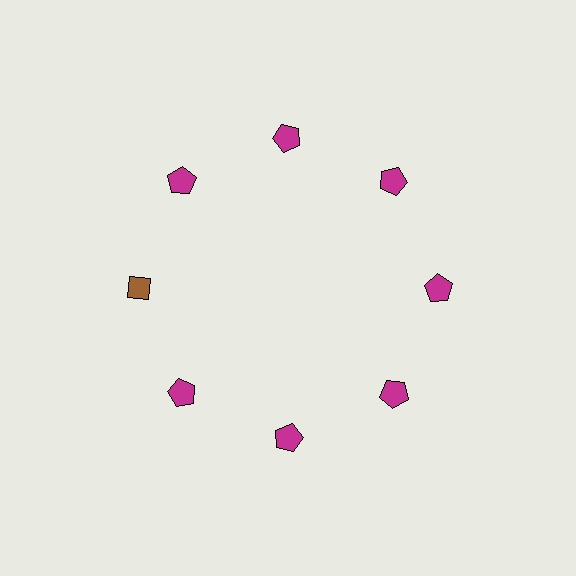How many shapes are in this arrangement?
There are 8 shapes arranged in a ring pattern.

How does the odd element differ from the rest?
It differs in both color (brown instead of magenta) and shape (diamond instead of pentagon).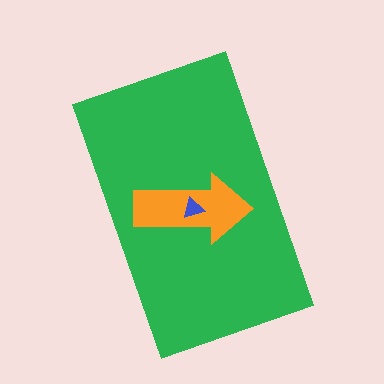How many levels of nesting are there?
3.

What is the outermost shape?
The green rectangle.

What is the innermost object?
The blue triangle.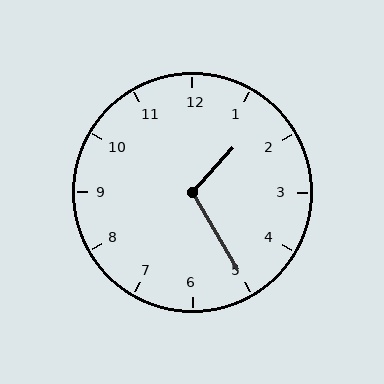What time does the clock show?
1:25.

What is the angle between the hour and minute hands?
Approximately 108 degrees.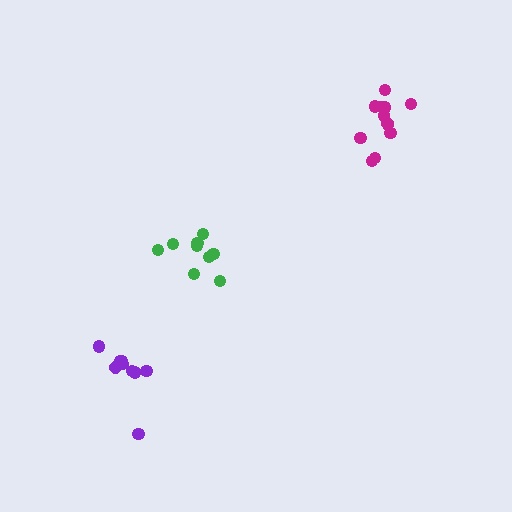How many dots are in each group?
Group 1: 10 dots, Group 2: 12 dots, Group 3: 9 dots (31 total).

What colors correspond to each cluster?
The clusters are colored: green, magenta, purple.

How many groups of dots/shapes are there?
There are 3 groups.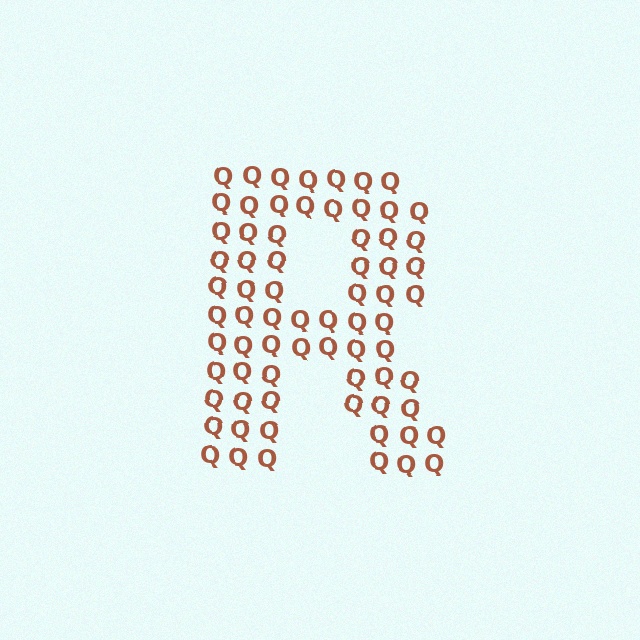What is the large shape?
The large shape is the letter R.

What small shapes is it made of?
It is made of small letter Q's.